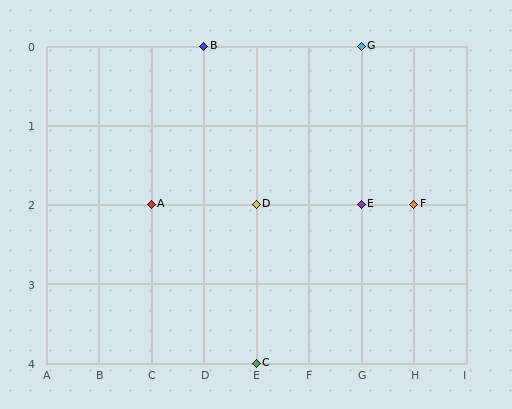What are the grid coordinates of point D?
Point D is at grid coordinates (E, 2).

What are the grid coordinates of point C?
Point C is at grid coordinates (E, 4).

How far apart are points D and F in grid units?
Points D and F are 3 columns apart.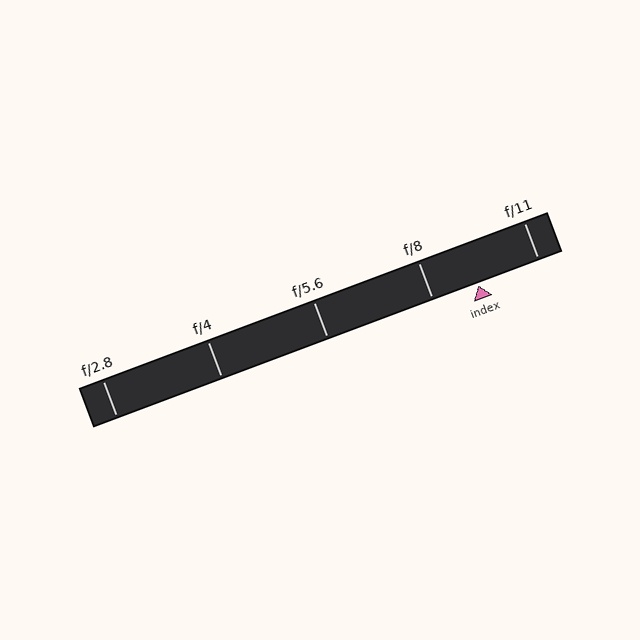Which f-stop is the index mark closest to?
The index mark is closest to f/8.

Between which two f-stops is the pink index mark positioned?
The index mark is between f/8 and f/11.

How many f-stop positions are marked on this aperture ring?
There are 5 f-stop positions marked.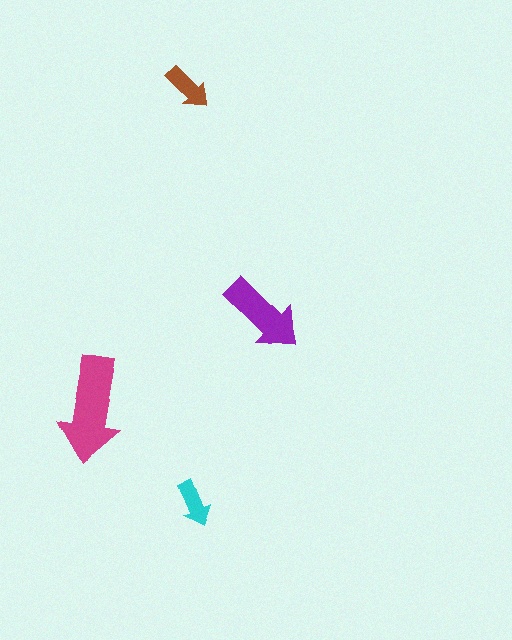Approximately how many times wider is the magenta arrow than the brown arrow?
About 2 times wider.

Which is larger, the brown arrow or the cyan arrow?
The brown one.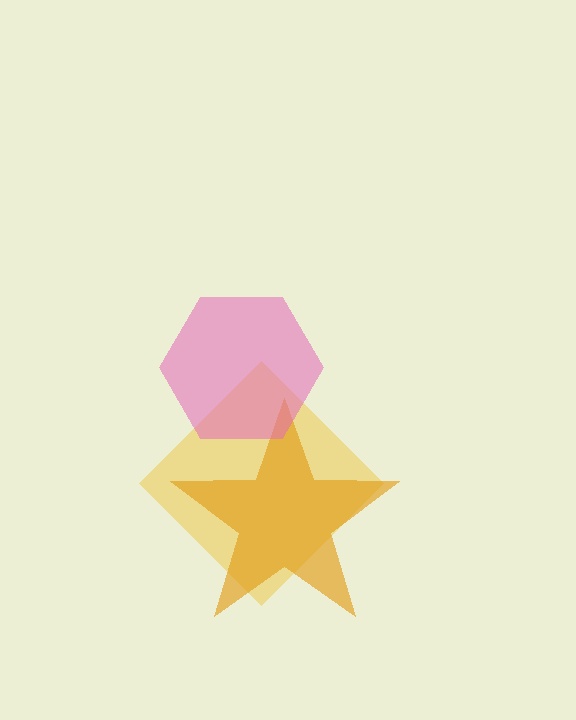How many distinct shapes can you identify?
There are 3 distinct shapes: a yellow diamond, an orange star, a pink hexagon.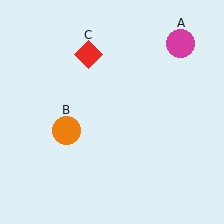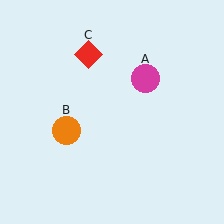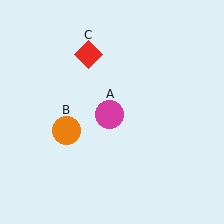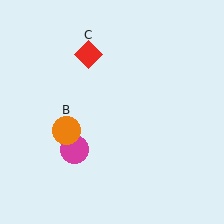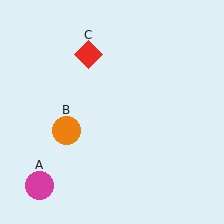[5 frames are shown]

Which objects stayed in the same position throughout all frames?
Orange circle (object B) and red diamond (object C) remained stationary.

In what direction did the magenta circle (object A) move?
The magenta circle (object A) moved down and to the left.